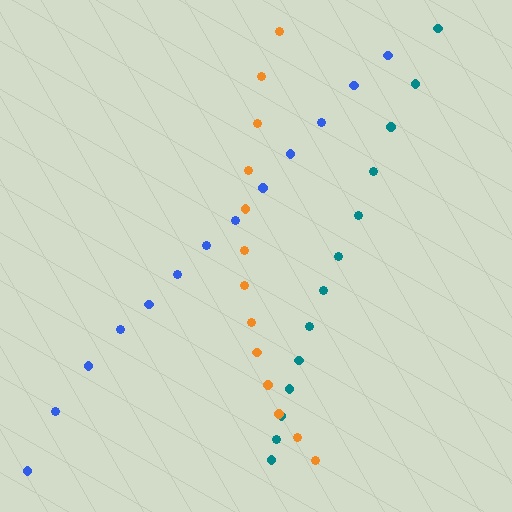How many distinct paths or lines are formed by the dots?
There are 3 distinct paths.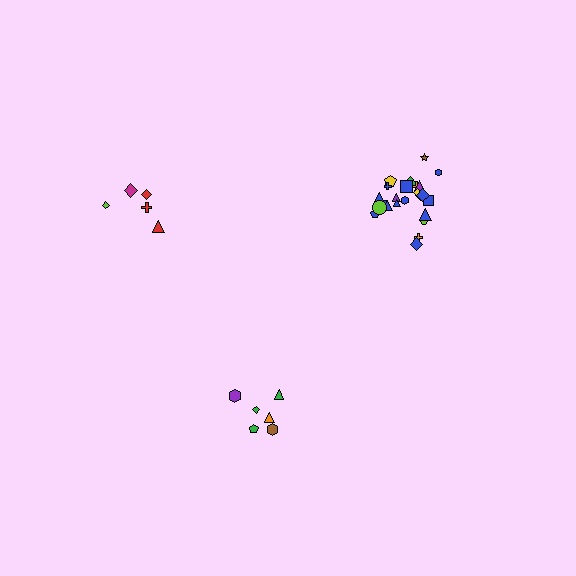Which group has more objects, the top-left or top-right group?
The top-right group.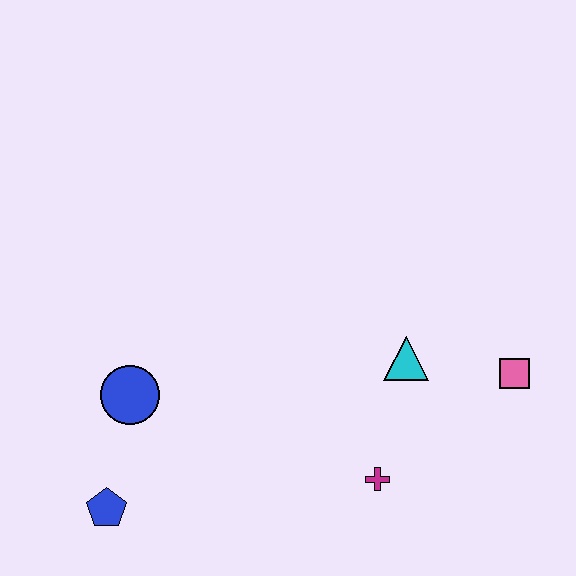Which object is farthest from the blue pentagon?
The pink square is farthest from the blue pentagon.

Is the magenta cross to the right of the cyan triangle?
No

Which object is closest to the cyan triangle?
The pink square is closest to the cyan triangle.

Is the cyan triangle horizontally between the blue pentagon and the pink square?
Yes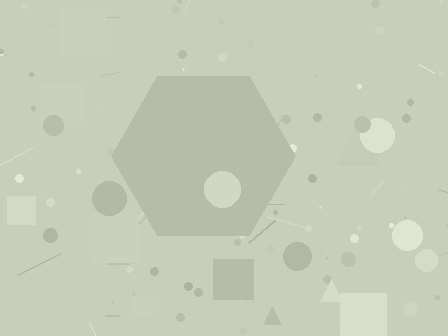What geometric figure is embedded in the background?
A hexagon is embedded in the background.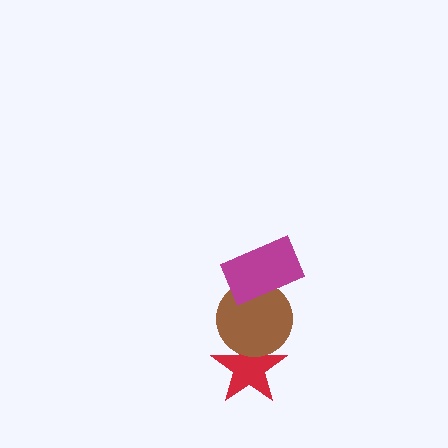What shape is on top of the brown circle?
The magenta rectangle is on top of the brown circle.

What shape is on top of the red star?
The brown circle is on top of the red star.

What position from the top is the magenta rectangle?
The magenta rectangle is 1st from the top.